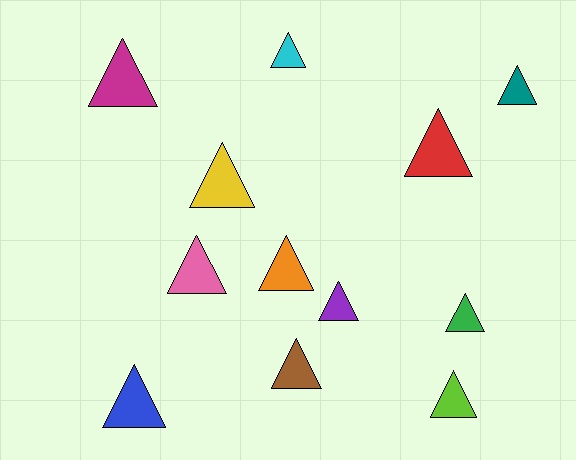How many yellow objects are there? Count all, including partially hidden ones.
There is 1 yellow object.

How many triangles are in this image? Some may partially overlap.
There are 12 triangles.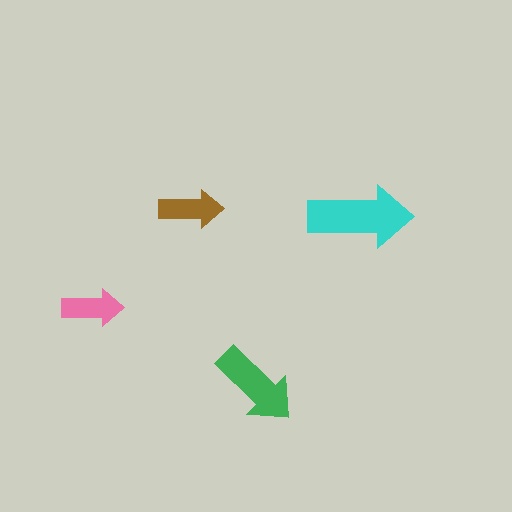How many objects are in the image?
There are 4 objects in the image.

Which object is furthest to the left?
The pink arrow is leftmost.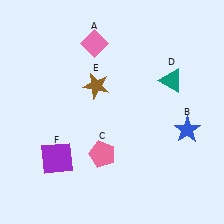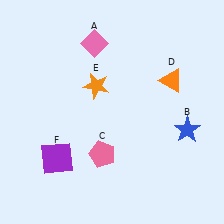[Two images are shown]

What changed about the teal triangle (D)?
In Image 1, D is teal. In Image 2, it changed to orange.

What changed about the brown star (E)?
In Image 1, E is brown. In Image 2, it changed to orange.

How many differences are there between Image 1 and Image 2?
There are 2 differences between the two images.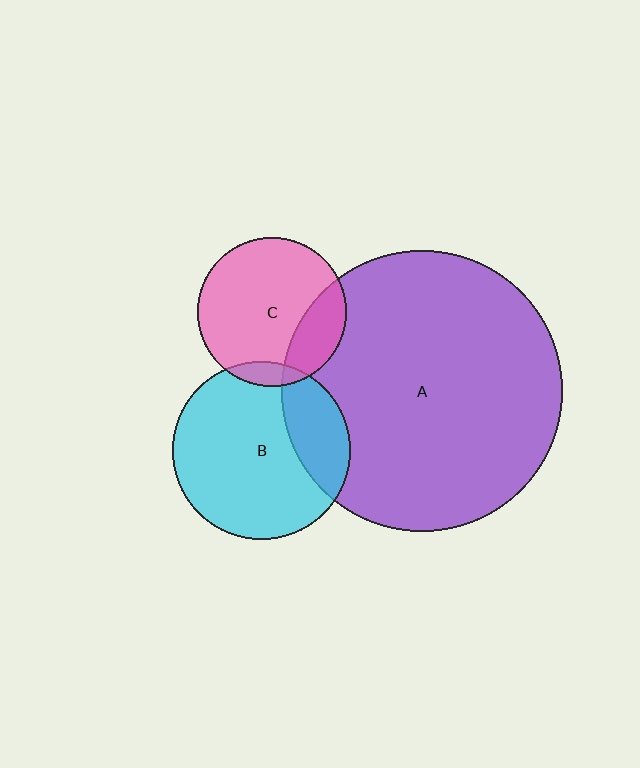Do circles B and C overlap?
Yes.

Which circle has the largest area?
Circle A (purple).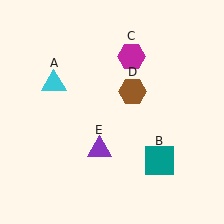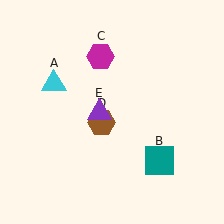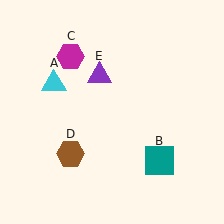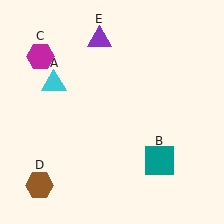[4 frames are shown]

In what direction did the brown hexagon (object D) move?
The brown hexagon (object D) moved down and to the left.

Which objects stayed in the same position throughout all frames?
Cyan triangle (object A) and teal square (object B) remained stationary.